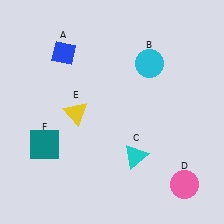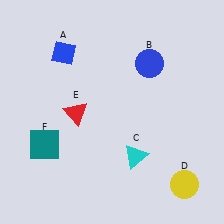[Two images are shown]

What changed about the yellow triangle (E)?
In Image 1, E is yellow. In Image 2, it changed to red.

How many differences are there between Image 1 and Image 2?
There are 3 differences between the two images.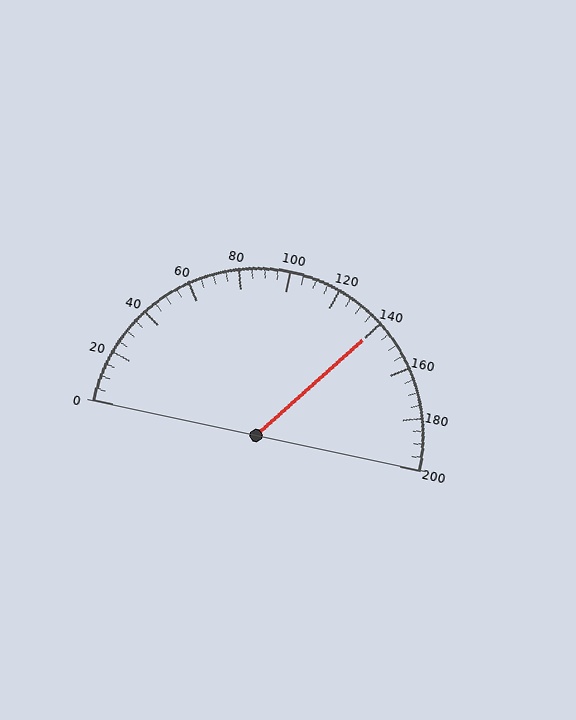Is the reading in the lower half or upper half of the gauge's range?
The reading is in the upper half of the range (0 to 200).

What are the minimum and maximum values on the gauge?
The gauge ranges from 0 to 200.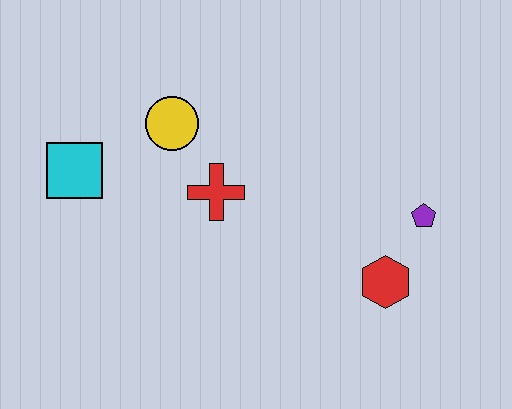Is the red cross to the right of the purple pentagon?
No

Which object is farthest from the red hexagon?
The cyan square is farthest from the red hexagon.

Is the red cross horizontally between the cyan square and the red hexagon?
Yes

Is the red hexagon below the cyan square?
Yes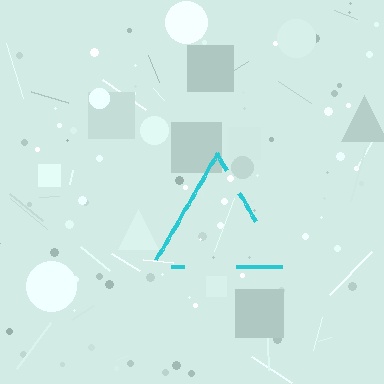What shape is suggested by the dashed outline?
The dashed outline suggests a triangle.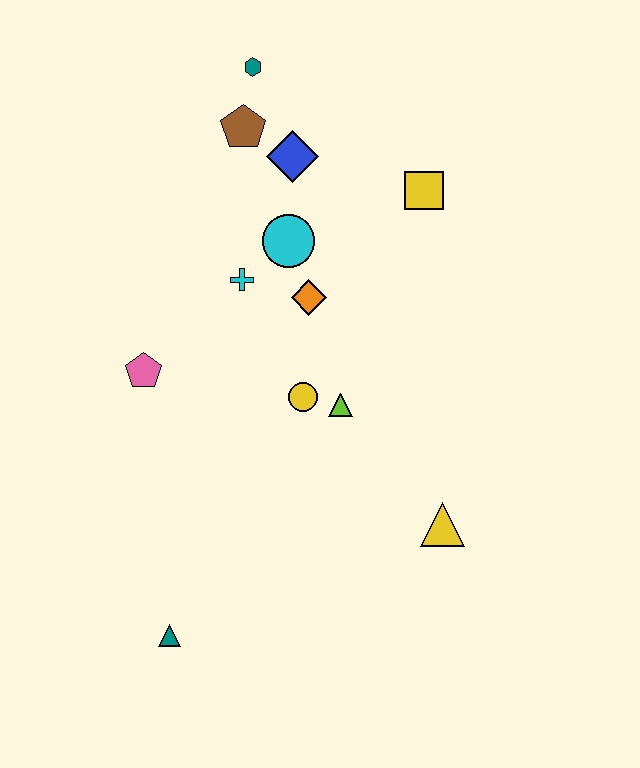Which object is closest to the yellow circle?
The lime triangle is closest to the yellow circle.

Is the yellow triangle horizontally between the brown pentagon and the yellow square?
No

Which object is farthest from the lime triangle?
The teal hexagon is farthest from the lime triangle.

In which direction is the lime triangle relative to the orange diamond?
The lime triangle is below the orange diamond.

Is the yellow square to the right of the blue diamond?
Yes